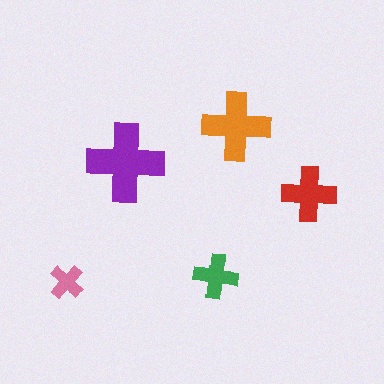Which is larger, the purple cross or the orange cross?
The purple one.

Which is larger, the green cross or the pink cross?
The green one.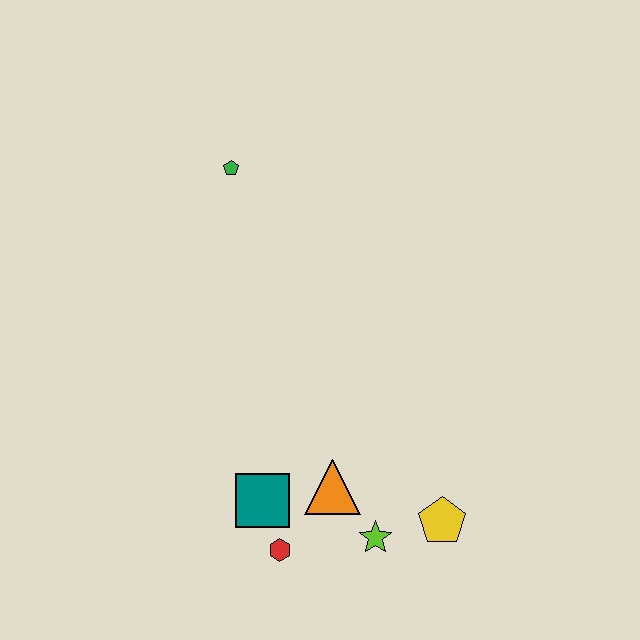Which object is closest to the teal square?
The red hexagon is closest to the teal square.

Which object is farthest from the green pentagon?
The yellow pentagon is farthest from the green pentagon.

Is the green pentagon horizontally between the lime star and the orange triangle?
No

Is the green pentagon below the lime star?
No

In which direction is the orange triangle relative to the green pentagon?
The orange triangle is below the green pentagon.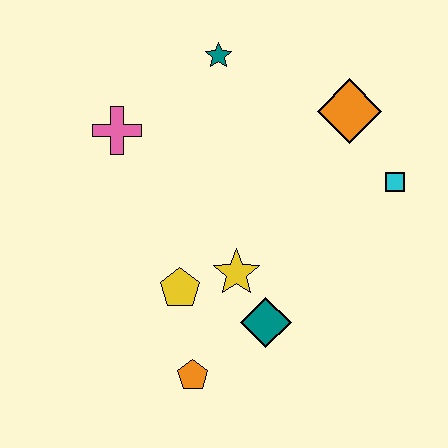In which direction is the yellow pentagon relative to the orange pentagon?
The yellow pentagon is above the orange pentagon.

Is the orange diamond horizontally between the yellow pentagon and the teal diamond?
No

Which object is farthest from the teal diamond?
The teal star is farthest from the teal diamond.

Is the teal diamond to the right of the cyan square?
No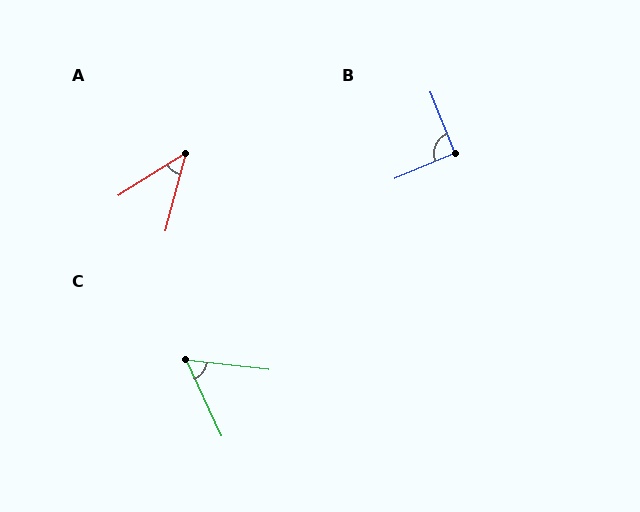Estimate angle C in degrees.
Approximately 59 degrees.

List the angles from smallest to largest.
A (43°), C (59°), B (90°).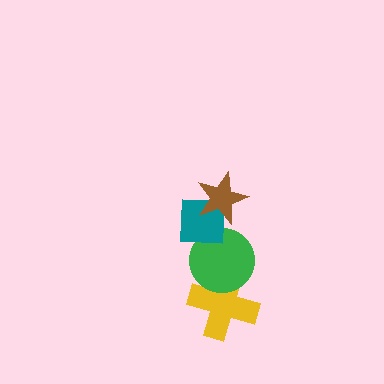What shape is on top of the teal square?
The brown star is on top of the teal square.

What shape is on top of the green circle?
The teal square is on top of the green circle.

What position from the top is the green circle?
The green circle is 3rd from the top.